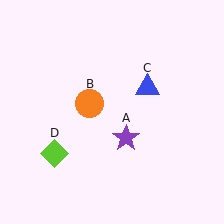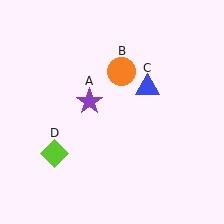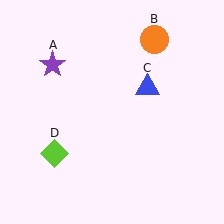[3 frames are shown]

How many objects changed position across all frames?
2 objects changed position: purple star (object A), orange circle (object B).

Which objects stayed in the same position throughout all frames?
Blue triangle (object C) and lime diamond (object D) remained stationary.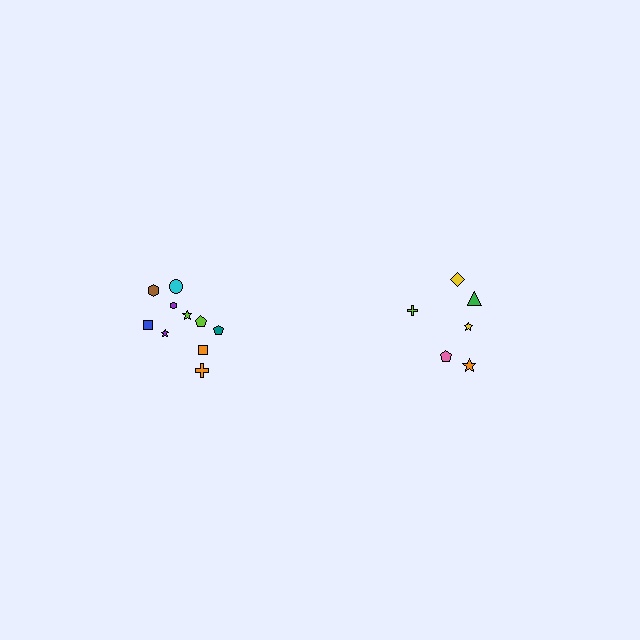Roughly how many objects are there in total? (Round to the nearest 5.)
Roughly 15 objects in total.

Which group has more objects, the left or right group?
The left group.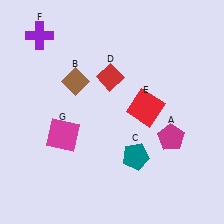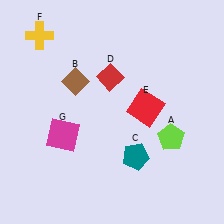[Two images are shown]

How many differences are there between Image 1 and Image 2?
There are 2 differences between the two images.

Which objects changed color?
A changed from magenta to lime. F changed from purple to yellow.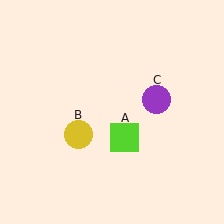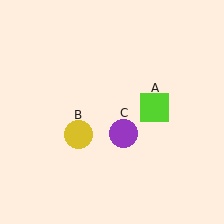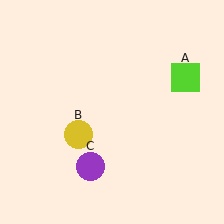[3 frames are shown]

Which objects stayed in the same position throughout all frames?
Yellow circle (object B) remained stationary.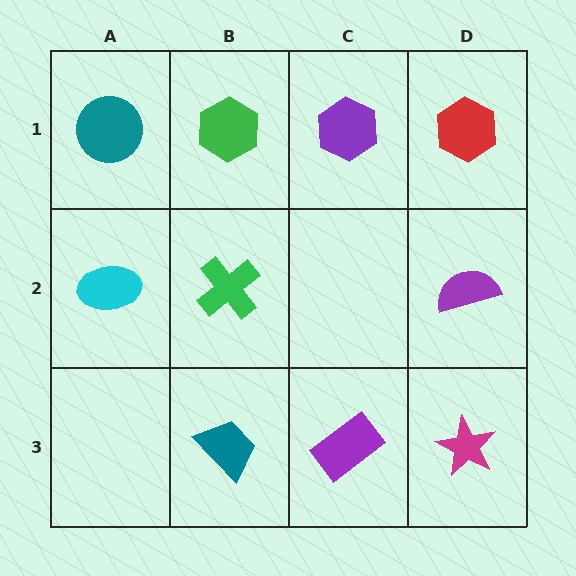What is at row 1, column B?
A green hexagon.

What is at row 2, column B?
A green cross.